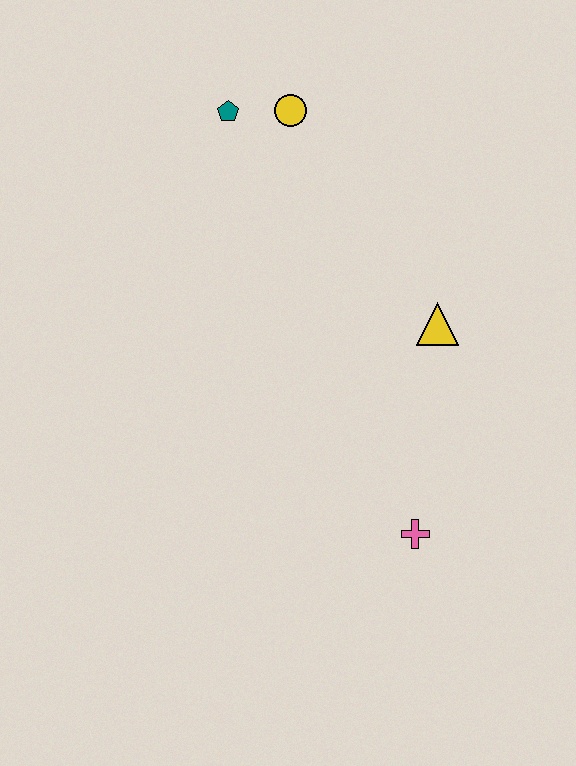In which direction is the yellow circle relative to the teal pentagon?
The yellow circle is to the right of the teal pentagon.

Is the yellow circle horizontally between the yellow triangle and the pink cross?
No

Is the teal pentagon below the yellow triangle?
No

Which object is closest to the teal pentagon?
The yellow circle is closest to the teal pentagon.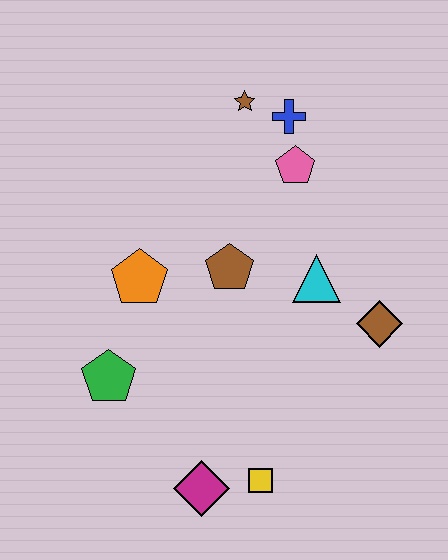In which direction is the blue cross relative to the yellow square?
The blue cross is above the yellow square.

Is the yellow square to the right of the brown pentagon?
Yes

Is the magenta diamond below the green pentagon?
Yes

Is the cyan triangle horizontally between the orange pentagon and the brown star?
No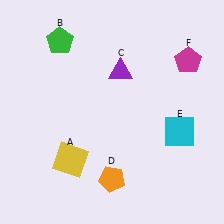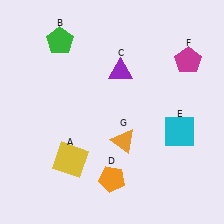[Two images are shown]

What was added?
An orange triangle (G) was added in Image 2.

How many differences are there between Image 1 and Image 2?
There is 1 difference between the two images.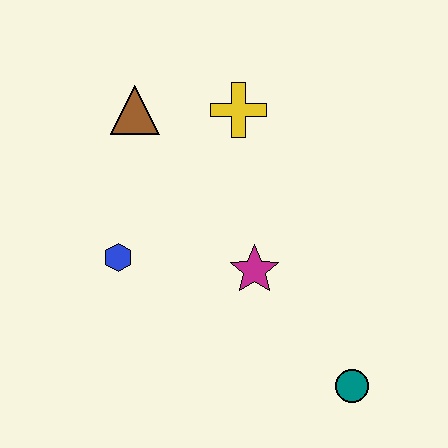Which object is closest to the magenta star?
The blue hexagon is closest to the magenta star.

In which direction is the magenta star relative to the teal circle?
The magenta star is above the teal circle.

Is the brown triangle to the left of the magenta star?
Yes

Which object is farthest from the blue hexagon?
The teal circle is farthest from the blue hexagon.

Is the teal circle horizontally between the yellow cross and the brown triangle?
No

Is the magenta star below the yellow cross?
Yes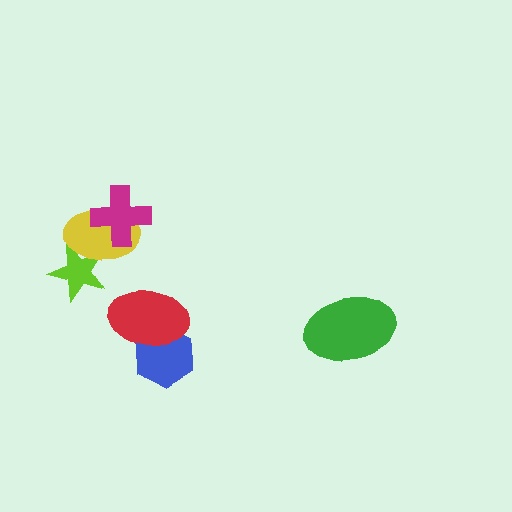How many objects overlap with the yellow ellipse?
2 objects overlap with the yellow ellipse.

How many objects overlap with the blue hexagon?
1 object overlaps with the blue hexagon.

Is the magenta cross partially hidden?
No, no other shape covers it.